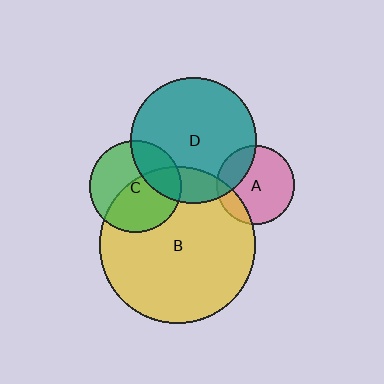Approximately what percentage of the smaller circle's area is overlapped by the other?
Approximately 50%.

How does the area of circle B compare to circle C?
Approximately 2.9 times.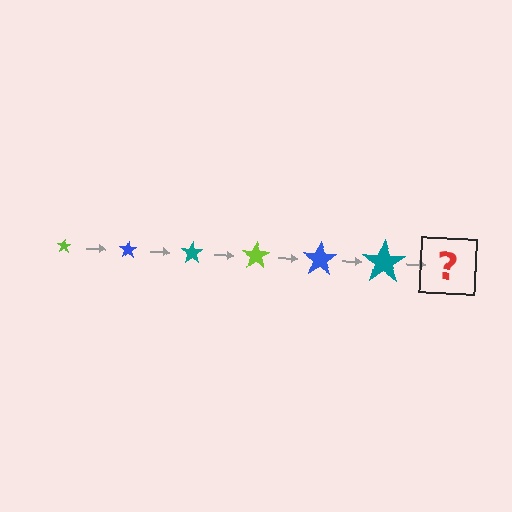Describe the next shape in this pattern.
It should be a lime star, larger than the previous one.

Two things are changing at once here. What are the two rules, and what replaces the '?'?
The two rules are that the star grows larger each step and the color cycles through lime, blue, and teal. The '?' should be a lime star, larger than the previous one.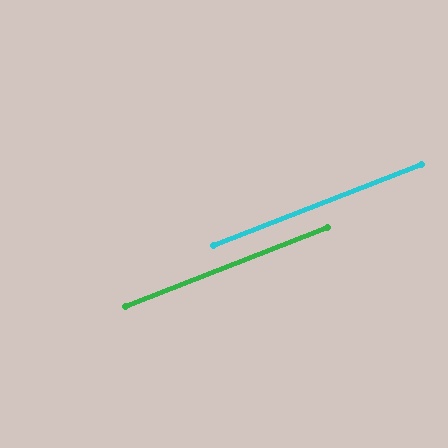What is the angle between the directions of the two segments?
Approximately 0 degrees.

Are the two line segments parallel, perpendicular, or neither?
Parallel — their directions differ by only 0.2°.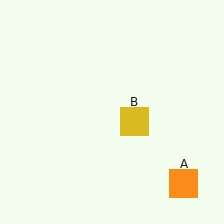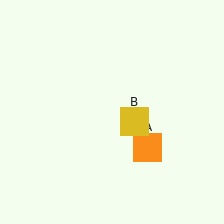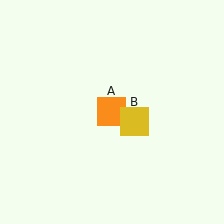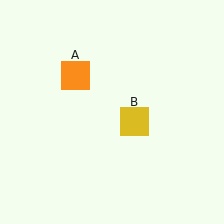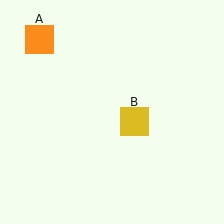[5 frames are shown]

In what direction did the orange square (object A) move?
The orange square (object A) moved up and to the left.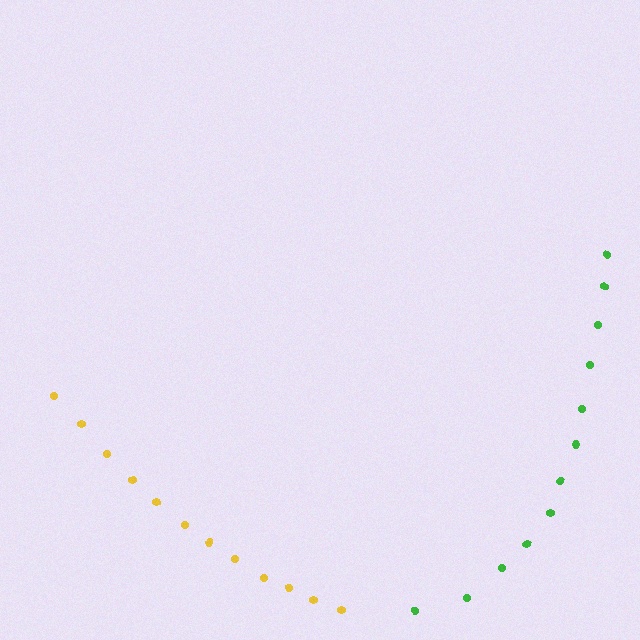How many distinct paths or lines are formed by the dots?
There are 2 distinct paths.